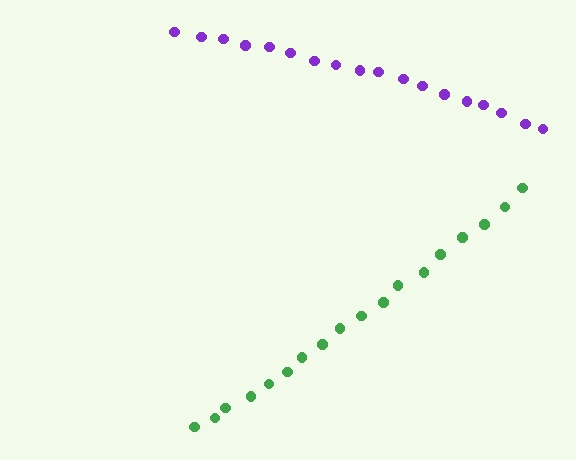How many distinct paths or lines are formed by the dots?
There are 2 distinct paths.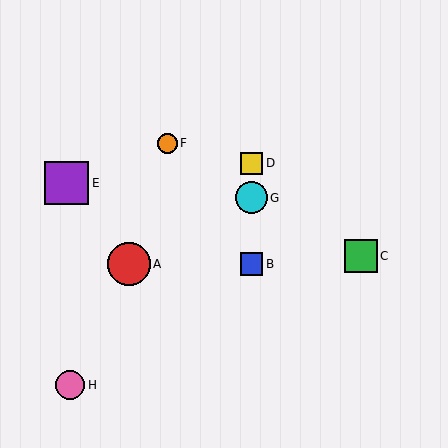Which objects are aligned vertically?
Objects B, D, G are aligned vertically.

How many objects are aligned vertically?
3 objects (B, D, G) are aligned vertically.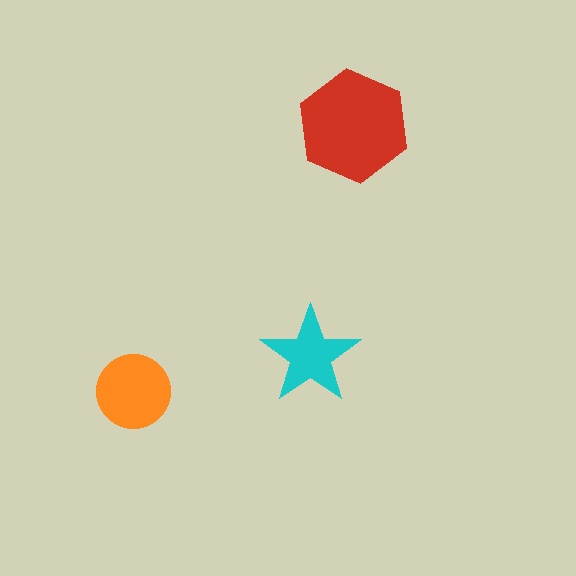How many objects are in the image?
There are 3 objects in the image.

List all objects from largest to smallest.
The red hexagon, the orange circle, the cyan star.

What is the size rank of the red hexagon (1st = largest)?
1st.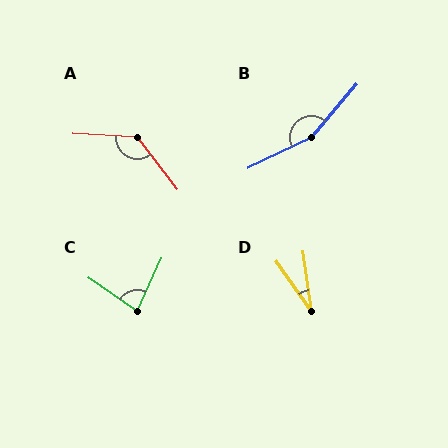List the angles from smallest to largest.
D (27°), C (80°), A (130°), B (155°).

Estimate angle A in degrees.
Approximately 130 degrees.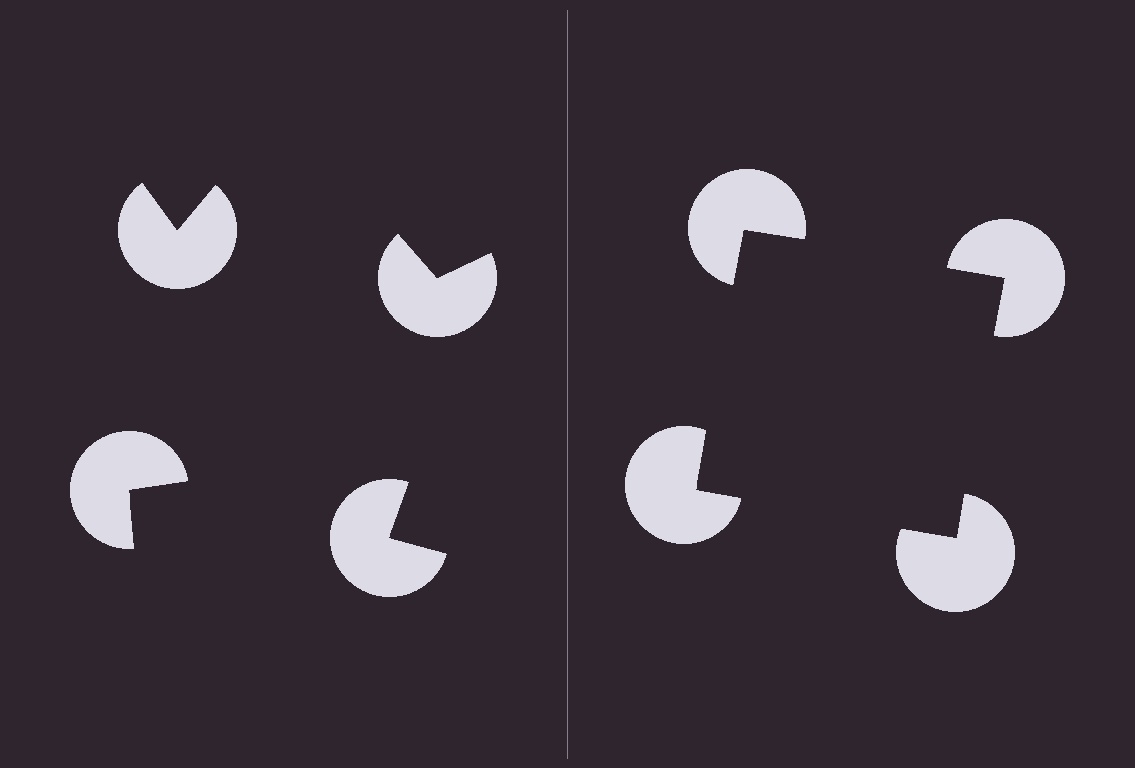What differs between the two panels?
The pac-man discs are positioned identically on both sides; only the wedge orientations differ. On the right they align to a square; on the left they are misaligned.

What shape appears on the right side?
An illusory square.